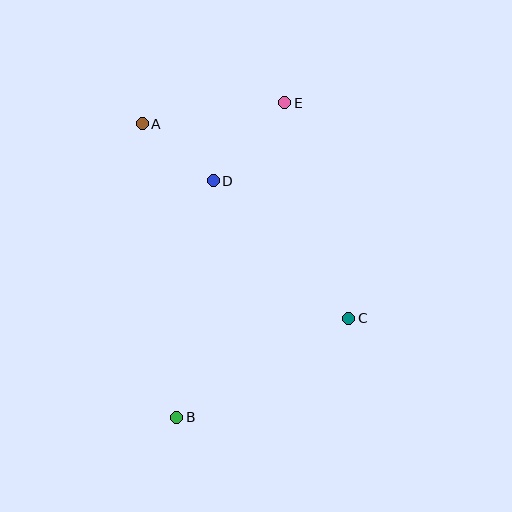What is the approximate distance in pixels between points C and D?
The distance between C and D is approximately 193 pixels.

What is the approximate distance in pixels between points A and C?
The distance between A and C is approximately 283 pixels.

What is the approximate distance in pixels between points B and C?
The distance between B and C is approximately 198 pixels.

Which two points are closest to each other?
Points A and D are closest to each other.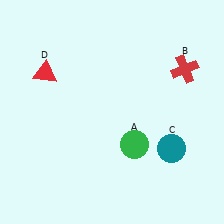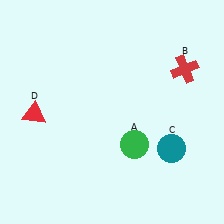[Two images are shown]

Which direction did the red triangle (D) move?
The red triangle (D) moved down.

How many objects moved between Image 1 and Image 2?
1 object moved between the two images.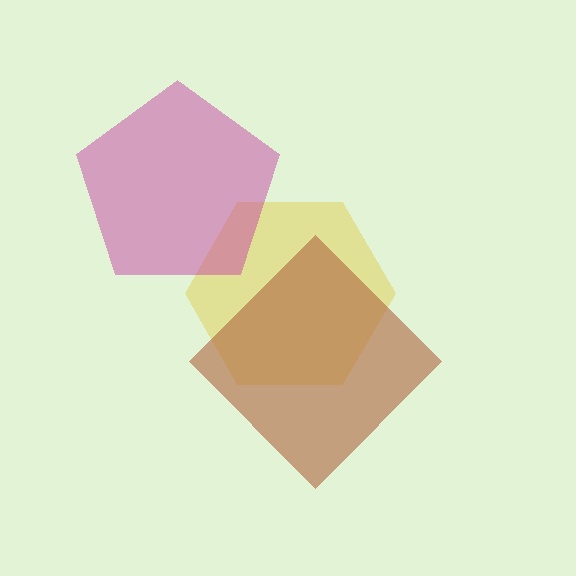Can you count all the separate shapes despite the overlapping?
Yes, there are 3 separate shapes.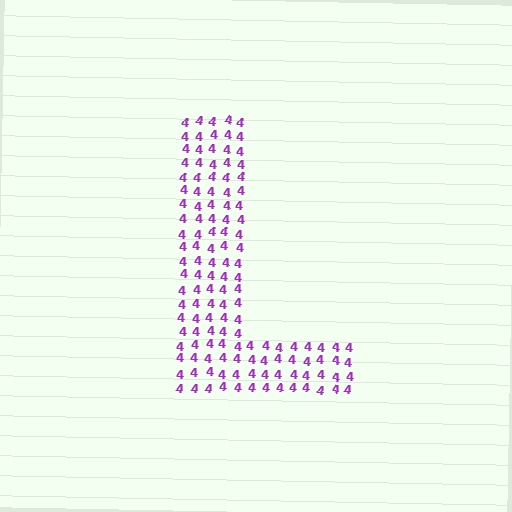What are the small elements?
The small elements are digit 4's.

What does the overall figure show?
The overall figure shows the letter L.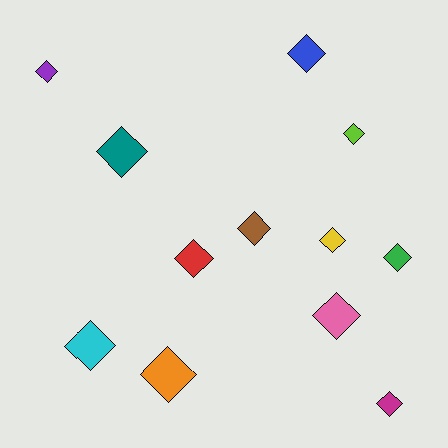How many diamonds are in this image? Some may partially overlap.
There are 12 diamonds.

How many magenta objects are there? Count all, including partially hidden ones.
There is 1 magenta object.